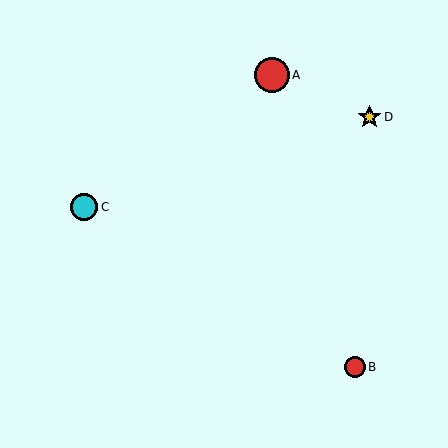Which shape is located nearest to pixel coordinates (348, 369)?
The red circle (labeled B) at (355, 367) is nearest to that location.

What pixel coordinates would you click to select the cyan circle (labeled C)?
Click at (84, 207) to select the cyan circle C.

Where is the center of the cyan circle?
The center of the cyan circle is at (84, 207).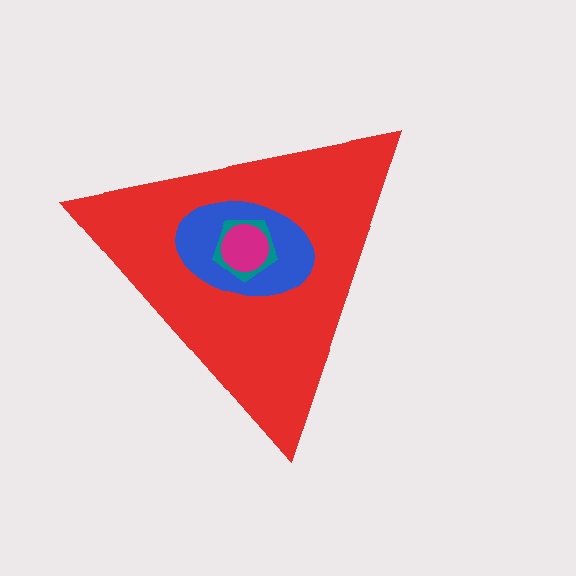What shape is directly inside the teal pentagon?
The magenta circle.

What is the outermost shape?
The red triangle.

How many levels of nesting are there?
4.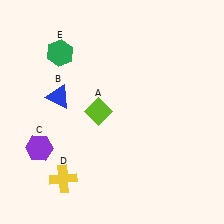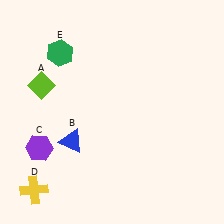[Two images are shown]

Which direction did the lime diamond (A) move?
The lime diamond (A) moved left.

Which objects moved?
The objects that moved are: the lime diamond (A), the blue triangle (B), the yellow cross (D).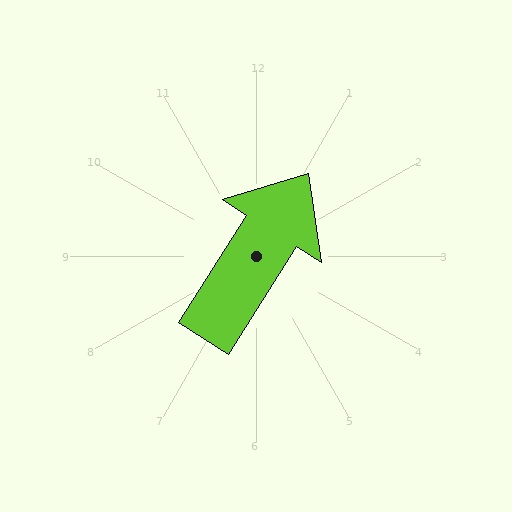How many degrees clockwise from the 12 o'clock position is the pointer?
Approximately 32 degrees.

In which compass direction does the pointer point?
Northeast.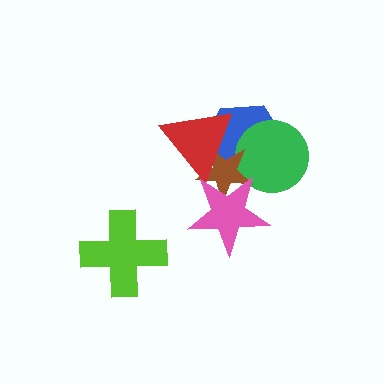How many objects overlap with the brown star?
4 objects overlap with the brown star.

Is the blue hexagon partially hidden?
Yes, it is partially covered by another shape.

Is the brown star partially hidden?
Yes, it is partially covered by another shape.